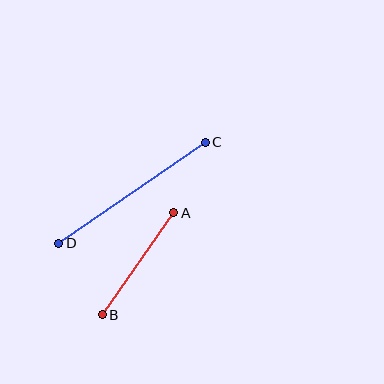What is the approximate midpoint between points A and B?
The midpoint is at approximately (138, 264) pixels.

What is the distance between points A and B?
The distance is approximately 125 pixels.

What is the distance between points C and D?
The distance is approximately 178 pixels.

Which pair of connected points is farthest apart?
Points C and D are farthest apart.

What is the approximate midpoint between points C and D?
The midpoint is at approximately (132, 193) pixels.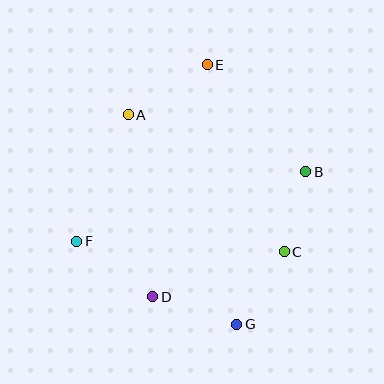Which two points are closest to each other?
Points B and C are closest to each other.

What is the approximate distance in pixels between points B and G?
The distance between B and G is approximately 168 pixels.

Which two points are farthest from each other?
Points E and G are farthest from each other.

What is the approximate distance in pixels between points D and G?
The distance between D and G is approximately 88 pixels.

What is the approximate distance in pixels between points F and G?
The distance between F and G is approximately 180 pixels.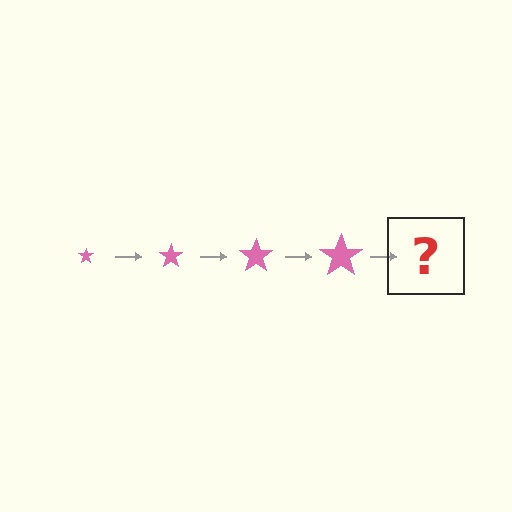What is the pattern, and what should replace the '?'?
The pattern is that the star gets progressively larger each step. The '?' should be a pink star, larger than the previous one.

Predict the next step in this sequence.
The next step is a pink star, larger than the previous one.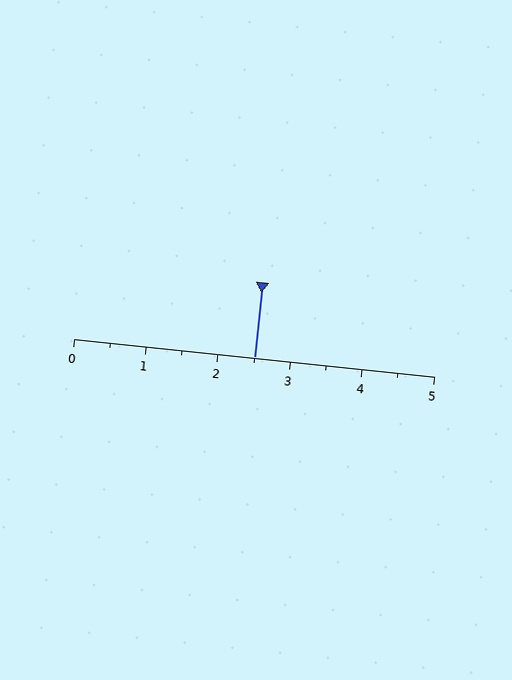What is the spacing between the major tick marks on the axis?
The major ticks are spaced 1 apart.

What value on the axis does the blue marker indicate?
The marker indicates approximately 2.5.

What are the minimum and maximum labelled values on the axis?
The axis runs from 0 to 5.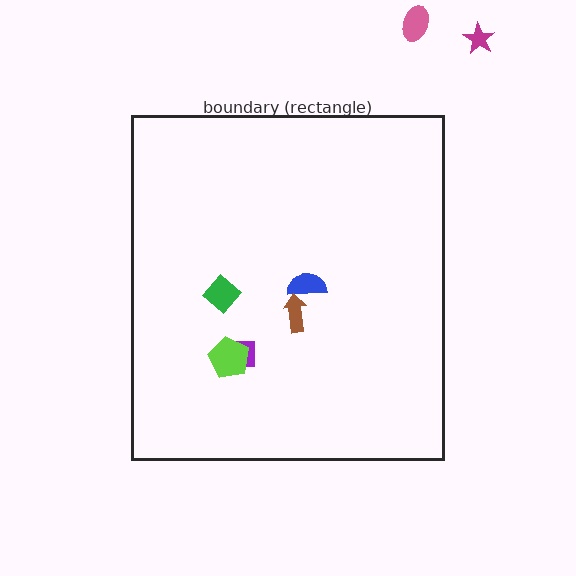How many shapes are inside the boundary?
5 inside, 2 outside.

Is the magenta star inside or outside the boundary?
Outside.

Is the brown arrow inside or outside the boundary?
Inside.